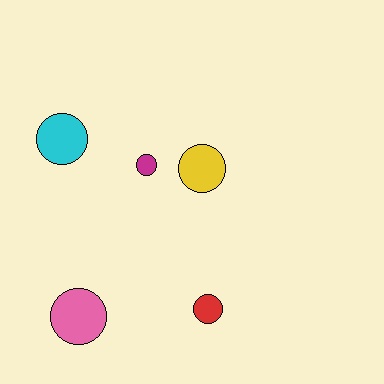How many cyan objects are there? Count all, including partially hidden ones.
There is 1 cyan object.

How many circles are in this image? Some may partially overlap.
There are 5 circles.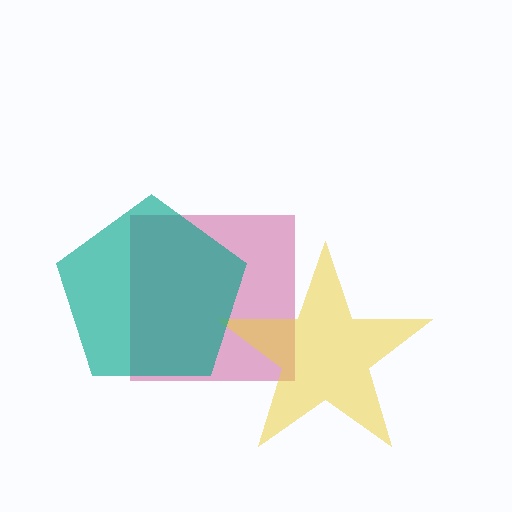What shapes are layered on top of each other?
The layered shapes are: a magenta square, a yellow star, a teal pentagon.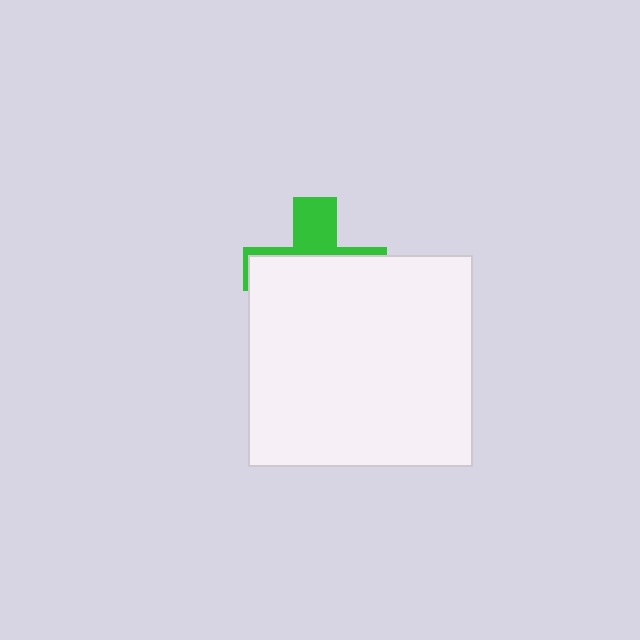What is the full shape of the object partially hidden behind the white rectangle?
The partially hidden object is a green cross.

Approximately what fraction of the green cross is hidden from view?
Roughly 67% of the green cross is hidden behind the white rectangle.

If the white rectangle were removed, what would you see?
You would see the complete green cross.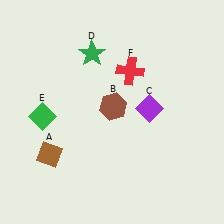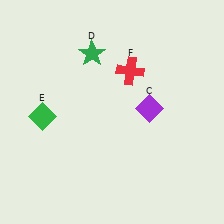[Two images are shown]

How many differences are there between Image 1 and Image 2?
There are 2 differences between the two images.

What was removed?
The brown hexagon (B), the brown diamond (A) were removed in Image 2.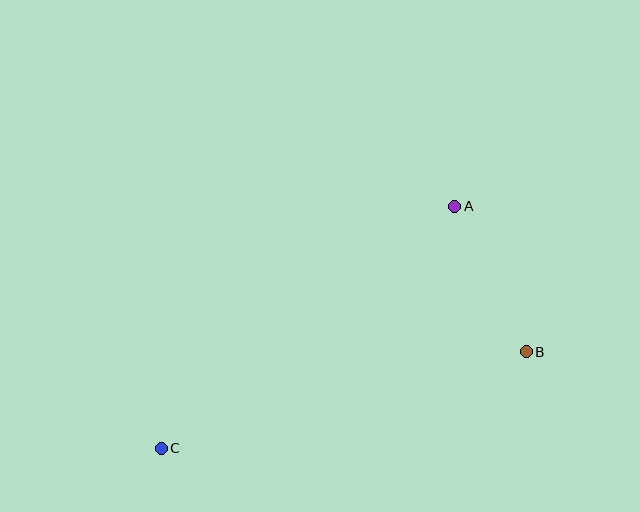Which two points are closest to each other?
Points A and B are closest to each other.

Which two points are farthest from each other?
Points A and C are farthest from each other.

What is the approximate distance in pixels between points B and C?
The distance between B and C is approximately 378 pixels.